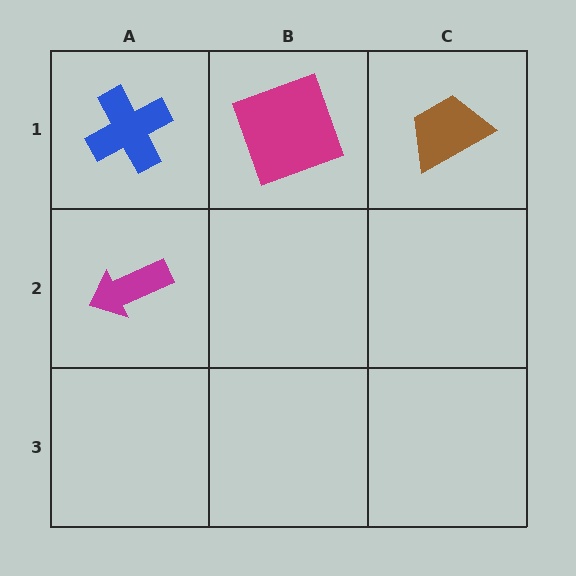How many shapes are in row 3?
0 shapes.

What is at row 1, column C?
A brown trapezoid.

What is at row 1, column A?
A blue cross.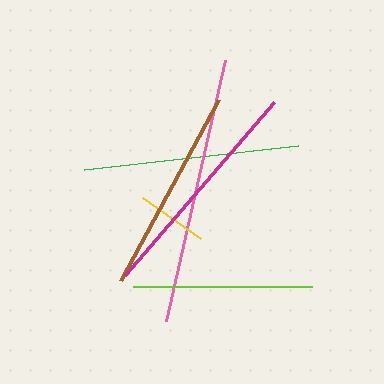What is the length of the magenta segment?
The magenta segment is approximately 229 pixels long.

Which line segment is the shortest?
The yellow line is the shortest at approximately 71 pixels.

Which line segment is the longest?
The pink line is the longest at approximately 268 pixels.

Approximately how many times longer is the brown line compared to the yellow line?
The brown line is approximately 2.9 times the length of the yellow line.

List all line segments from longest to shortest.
From longest to shortest: pink, magenta, green, brown, lime, yellow.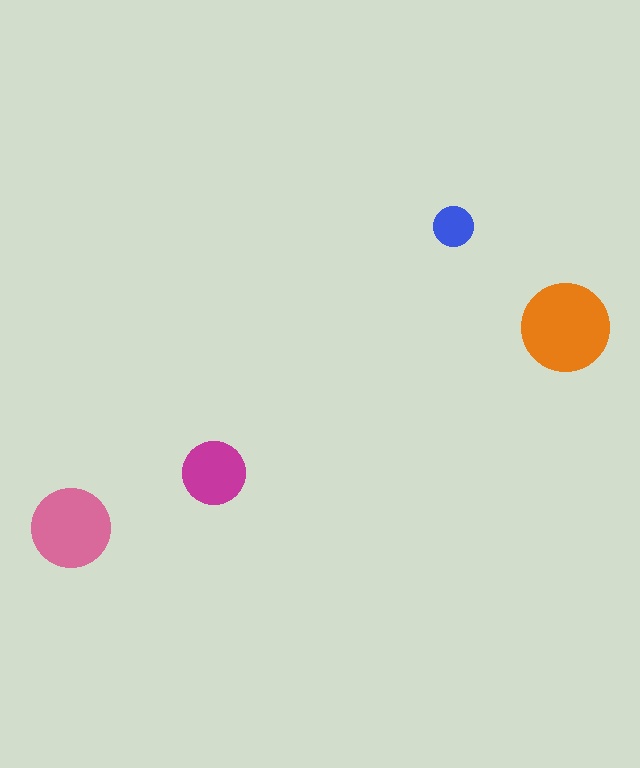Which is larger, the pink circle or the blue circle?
The pink one.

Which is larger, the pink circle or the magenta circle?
The pink one.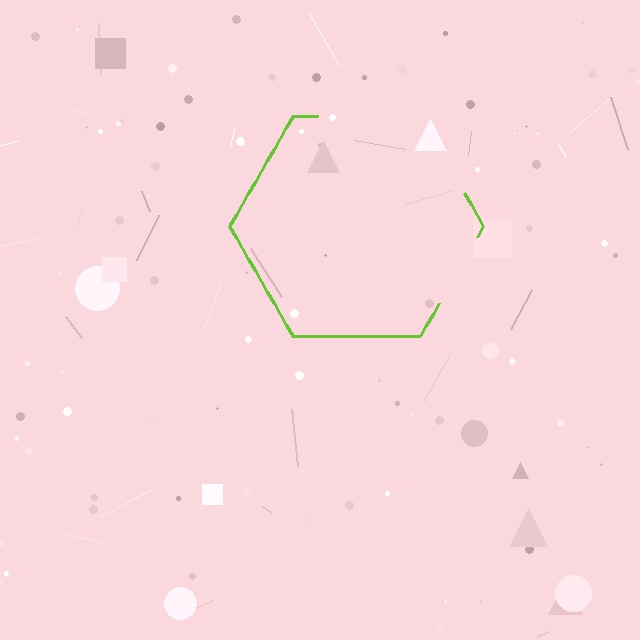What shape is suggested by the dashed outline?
The dashed outline suggests a hexagon.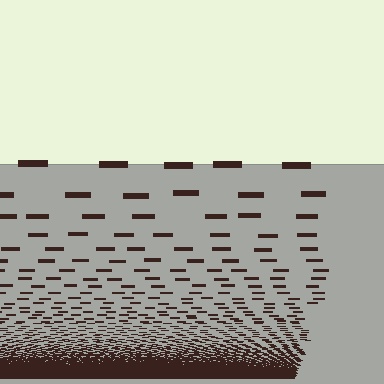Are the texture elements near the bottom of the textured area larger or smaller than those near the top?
Smaller. The gradient is inverted — elements near the bottom are smaller and denser.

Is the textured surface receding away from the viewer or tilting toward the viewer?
The surface appears to tilt toward the viewer. Texture elements get larger and sparser toward the top.